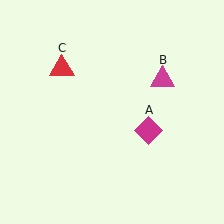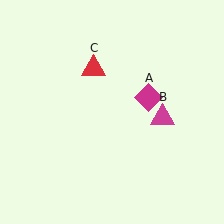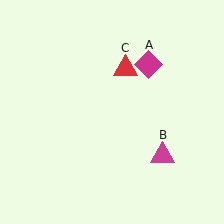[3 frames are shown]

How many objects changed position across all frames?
3 objects changed position: magenta diamond (object A), magenta triangle (object B), red triangle (object C).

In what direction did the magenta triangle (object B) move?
The magenta triangle (object B) moved down.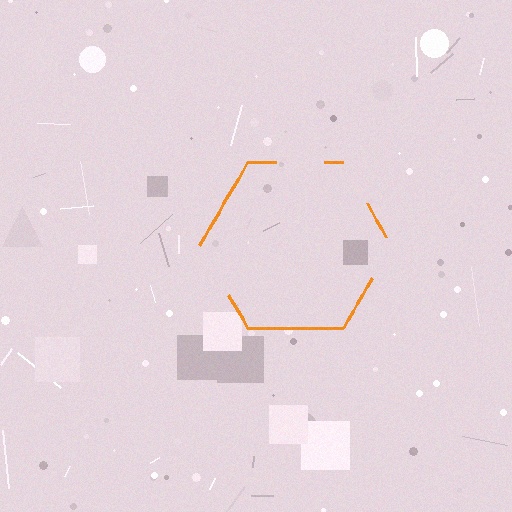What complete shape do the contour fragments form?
The contour fragments form a hexagon.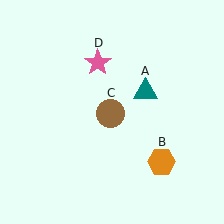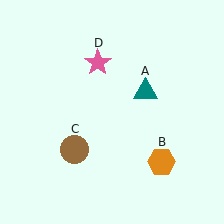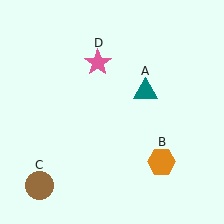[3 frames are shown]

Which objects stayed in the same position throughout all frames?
Teal triangle (object A) and orange hexagon (object B) and pink star (object D) remained stationary.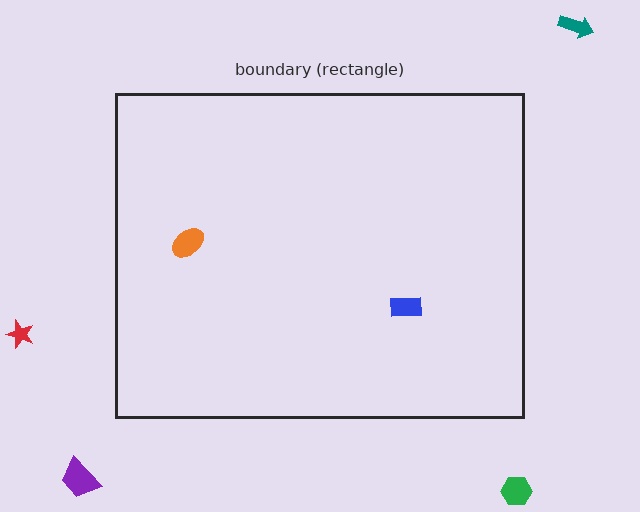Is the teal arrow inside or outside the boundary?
Outside.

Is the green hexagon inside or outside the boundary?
Outside.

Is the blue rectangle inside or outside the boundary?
Inside.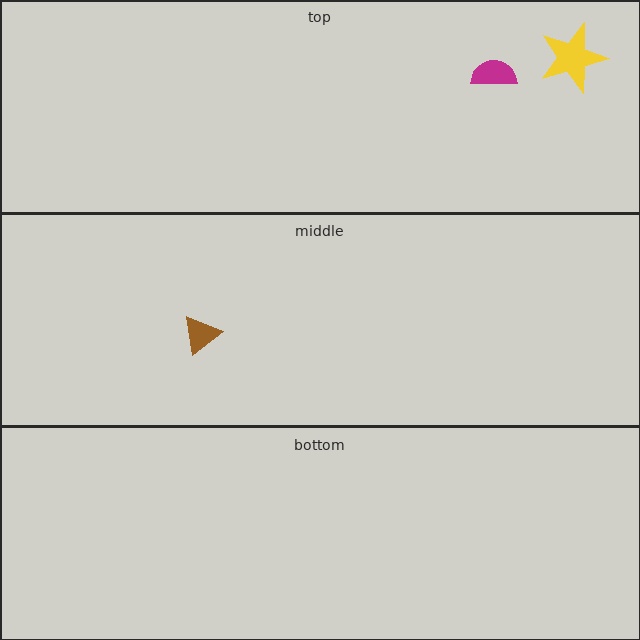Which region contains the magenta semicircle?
The top region.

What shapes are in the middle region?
The brown triangle.